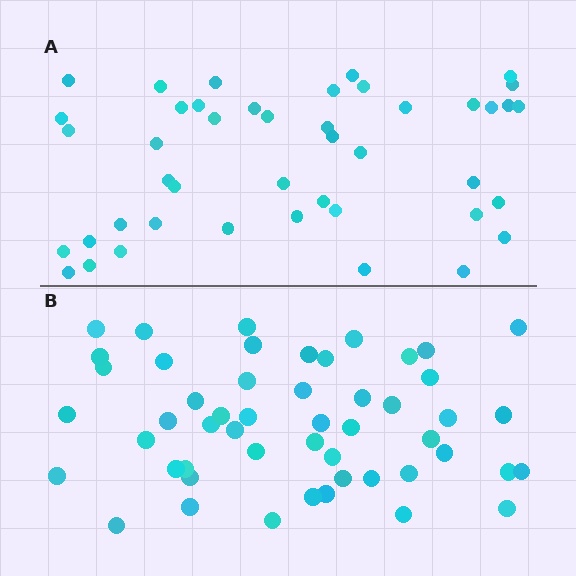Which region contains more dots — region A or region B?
Region B (the bottom region) has more dots.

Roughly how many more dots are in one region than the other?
Region B has roughly 8 or so more dots than region A.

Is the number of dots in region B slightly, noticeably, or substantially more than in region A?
Region B has only slightly more — the two regions are fairly close. The ratio is roughly 1.2 to 1.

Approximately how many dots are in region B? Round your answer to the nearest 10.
About 50 dots. (The exact count is 51, which rounds to 50.)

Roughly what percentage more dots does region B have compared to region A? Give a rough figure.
About 15% more.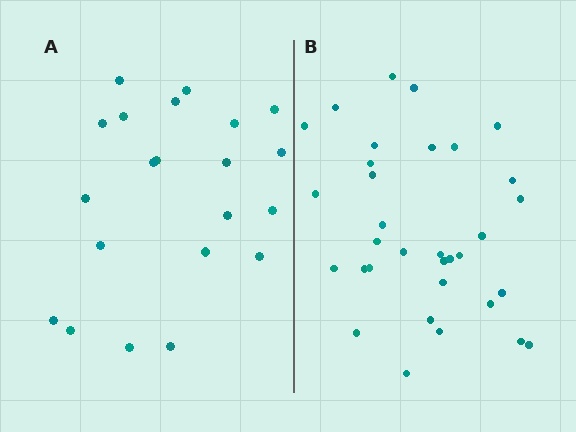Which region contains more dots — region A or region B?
Region B (the right region) has more dots.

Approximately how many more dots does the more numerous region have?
Region B has roughly 12 or so more dots than region A.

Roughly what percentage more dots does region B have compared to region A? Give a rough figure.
About 55% more.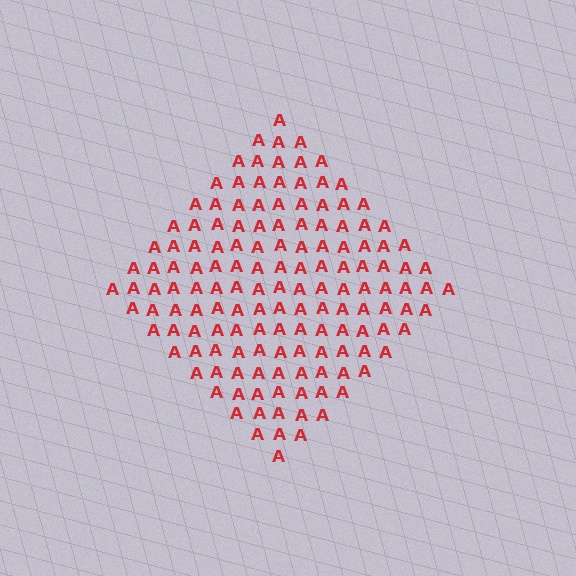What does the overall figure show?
The overall figure shows a diamond.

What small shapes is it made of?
It is made of small letter A's.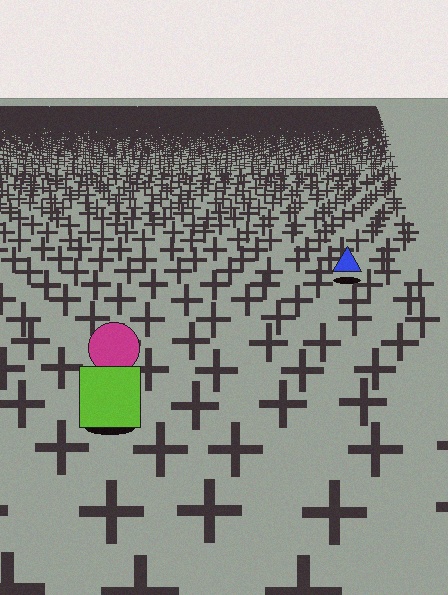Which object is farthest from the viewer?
The blue triangle is farthest from the viewer. It appears smaller and the ground texture around it is denser.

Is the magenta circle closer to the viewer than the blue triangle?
Yes. The magenta circle is closer — you can tell from the texture gradient: the ground texture is coarser near it.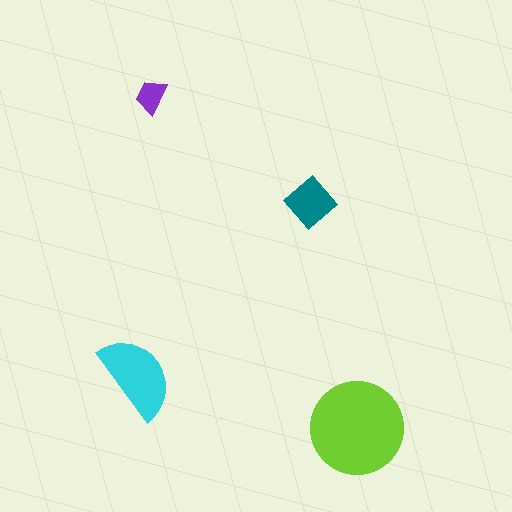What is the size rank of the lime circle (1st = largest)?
1st.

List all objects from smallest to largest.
The purple trapezoid, the teal diamond, the cyan semicircle, the lime circle.